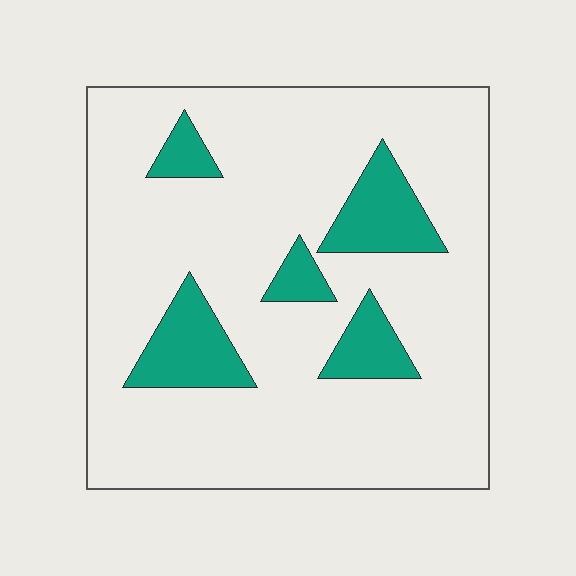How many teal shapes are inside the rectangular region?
5.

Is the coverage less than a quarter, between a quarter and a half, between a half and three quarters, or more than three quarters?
Less than a quarter.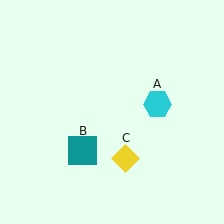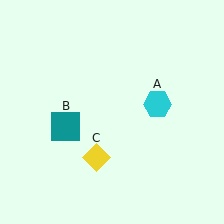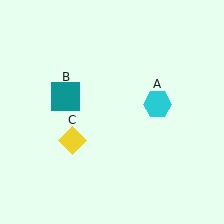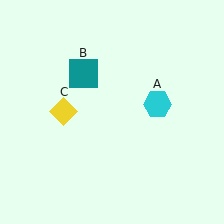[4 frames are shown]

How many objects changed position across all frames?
2 objects changed position: teal square (object B), yellow diamond (object C).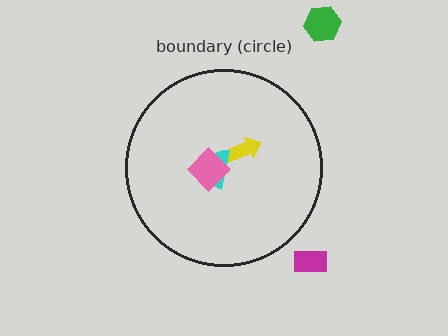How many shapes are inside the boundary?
3 inside, 2 outside.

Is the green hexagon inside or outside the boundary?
Outside.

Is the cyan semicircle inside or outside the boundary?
Inside.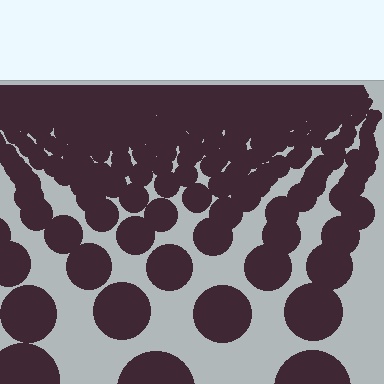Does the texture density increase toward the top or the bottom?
Density increases toward the top.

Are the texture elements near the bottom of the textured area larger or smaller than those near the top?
Larger. Near the bottom, elements are closer to the viewer and appear at a bigger on-screen size.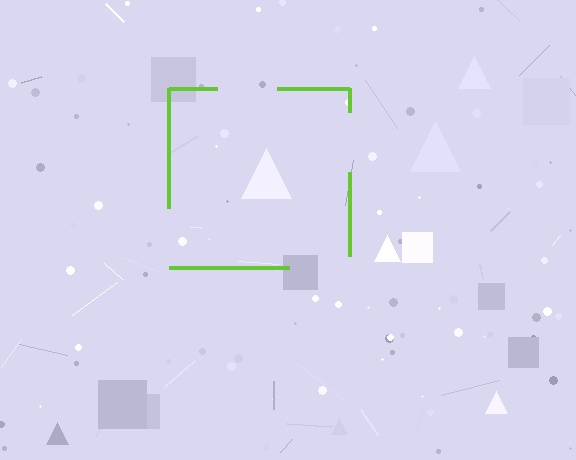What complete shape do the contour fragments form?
The contour fragments form a square.